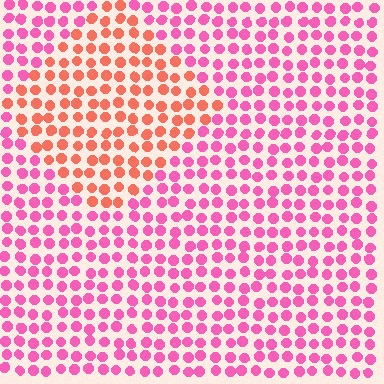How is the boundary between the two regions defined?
The boundary is defined purely by a slight shift in hue (about 42 degrees). Spacing, size, and orientation are identical on both sides.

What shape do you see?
I see a diamond.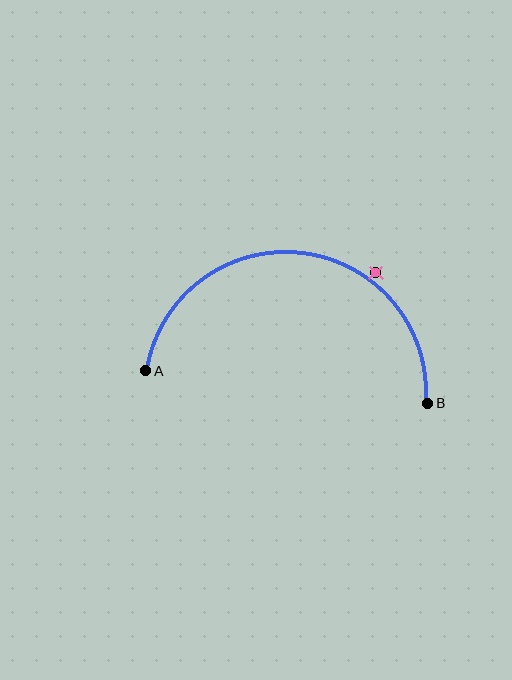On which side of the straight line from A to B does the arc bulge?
The arc bulges above the straight line connecting A and B.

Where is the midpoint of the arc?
The arc midpoint is the point on the curve farthest from the straight line joining A and B. It sits above that line.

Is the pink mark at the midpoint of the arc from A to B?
No — the pink mark does not lie on the arc at all. It sits slightly outside the curve.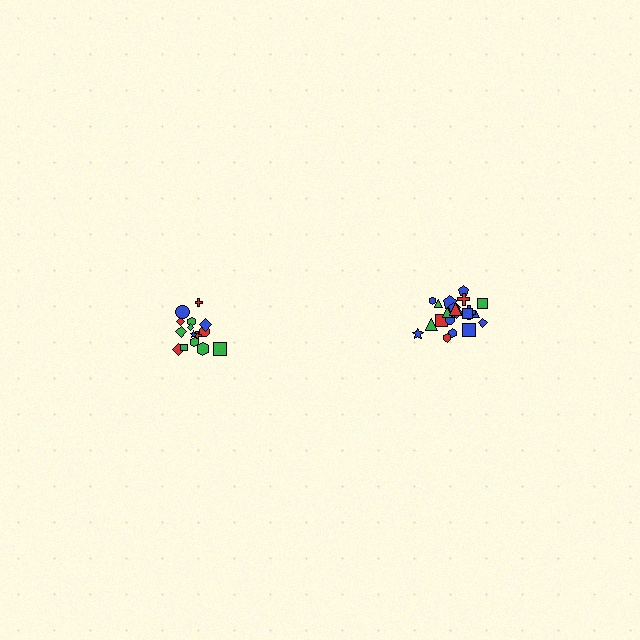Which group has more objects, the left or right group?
The right group.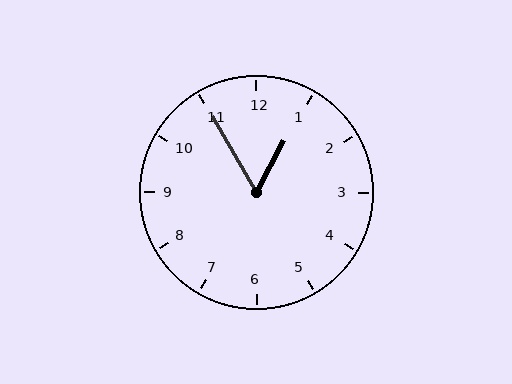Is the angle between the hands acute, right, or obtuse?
It is acute.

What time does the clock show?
12:55.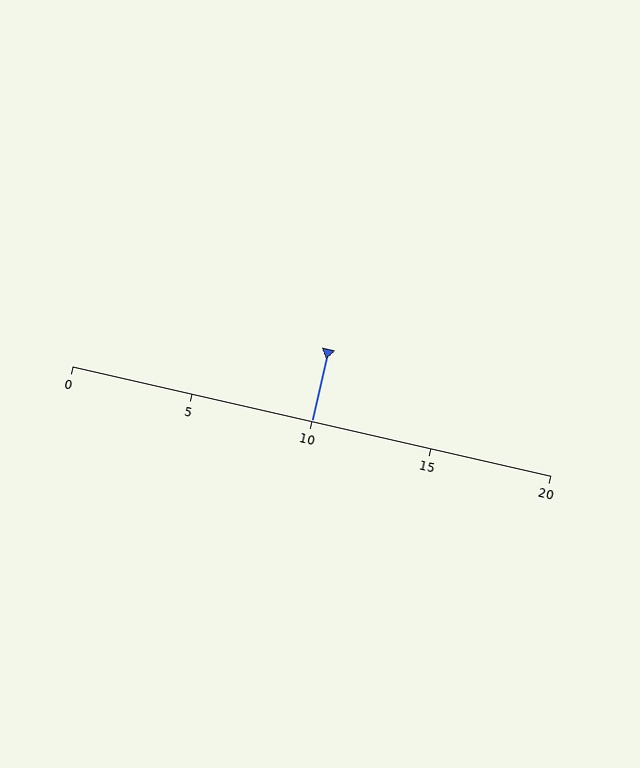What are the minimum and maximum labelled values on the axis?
The axis runs from 0 to 20.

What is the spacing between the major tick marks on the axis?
The major ticks are spaced 5 apart.